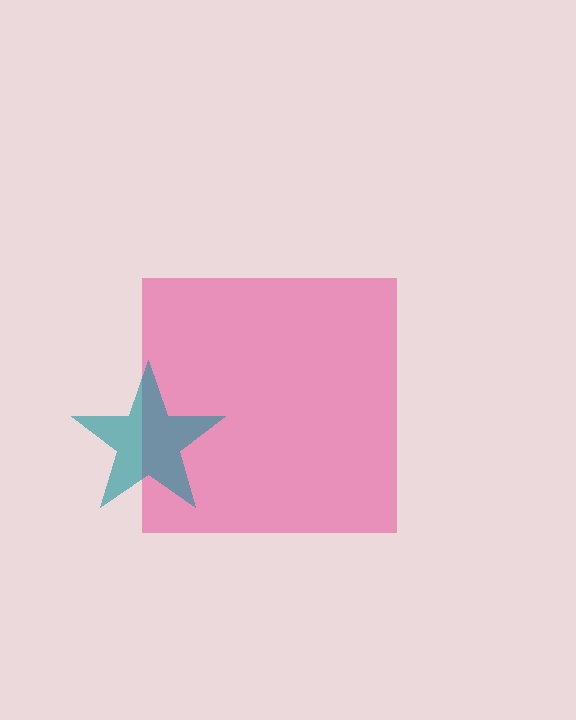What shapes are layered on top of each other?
The layered shapes are: a pink square, a teal star.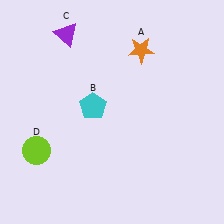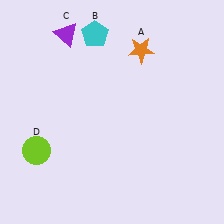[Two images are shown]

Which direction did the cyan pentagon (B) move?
The cyan pentagon (B) moved up.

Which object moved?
The cyan pentagon (B) moved up.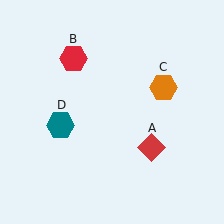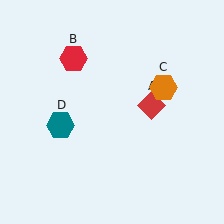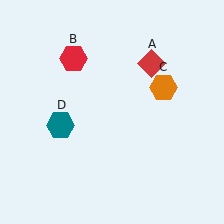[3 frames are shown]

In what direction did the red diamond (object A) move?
The red diamond (object A) moved up.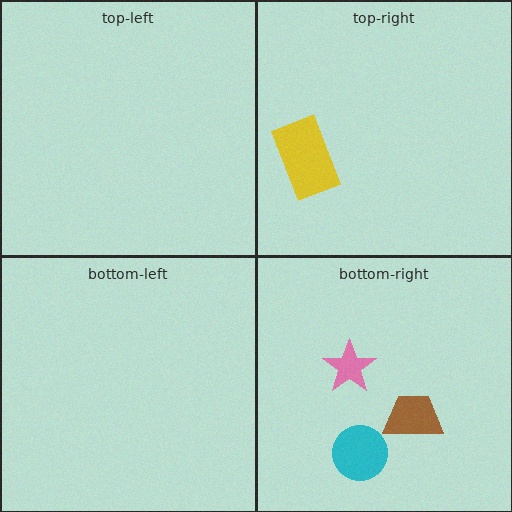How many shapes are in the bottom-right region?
3.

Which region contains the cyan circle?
The bottom-right region.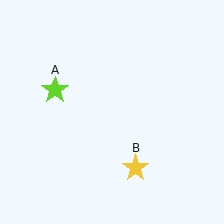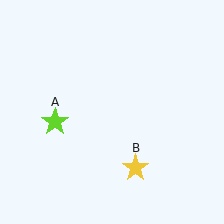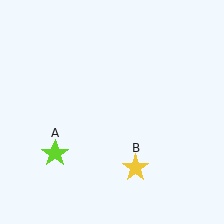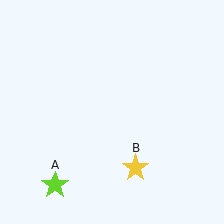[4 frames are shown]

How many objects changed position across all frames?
1 object changed position: lime star (object A).